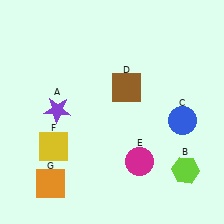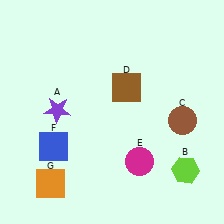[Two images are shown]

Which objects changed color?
C changed from blue to brown. F changed from yellow to blue.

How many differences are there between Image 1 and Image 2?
There are 2 differences between the two images.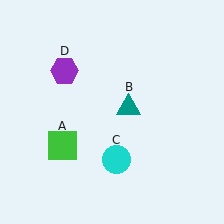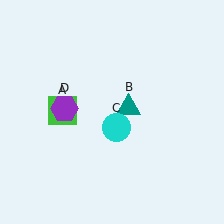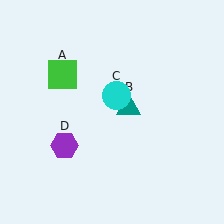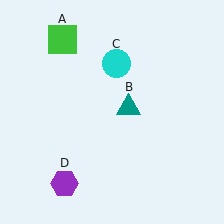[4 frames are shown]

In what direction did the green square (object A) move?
The green square (object A) moved up.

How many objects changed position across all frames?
3 objects changed position: green square (object A), cyan circle (object C), purple hexagon (object D).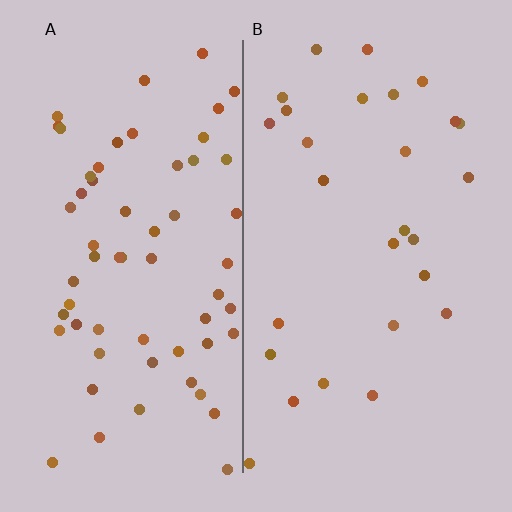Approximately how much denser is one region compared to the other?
Approximately 2.2× — region A over region B.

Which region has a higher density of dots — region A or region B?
A (the left).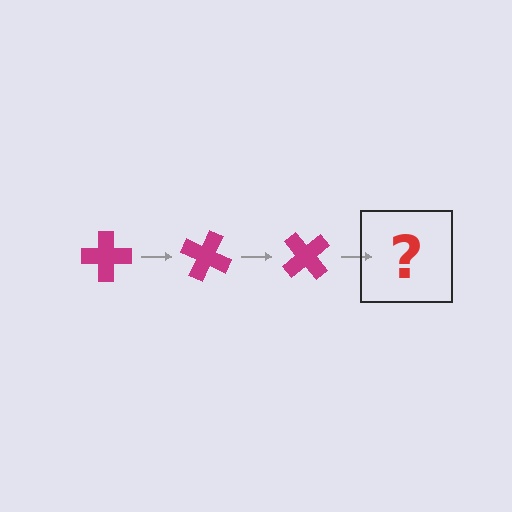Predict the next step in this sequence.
The next step is a magenta cross rotated 75 degrees.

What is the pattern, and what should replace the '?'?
The pattern is that the cross rotates 25 degrees each step. The '?' should be a magenta cross rotated 75 degrees.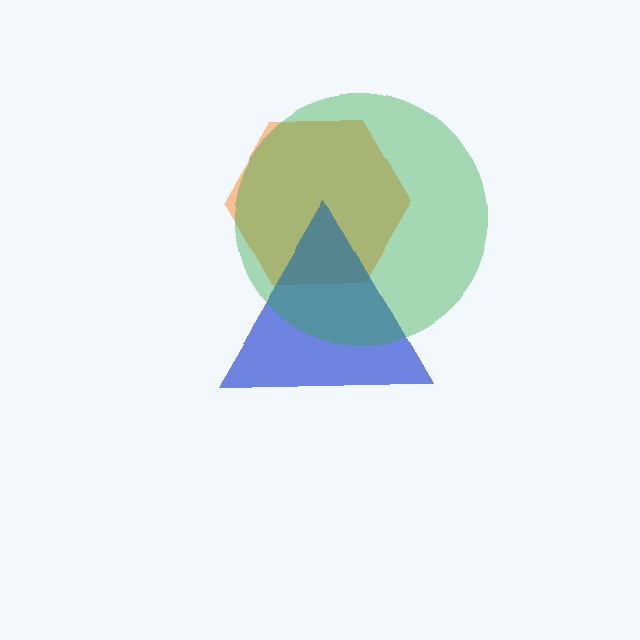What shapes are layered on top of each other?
The layered shapes are: an orange hexagon, a blue triangle, a green circle.